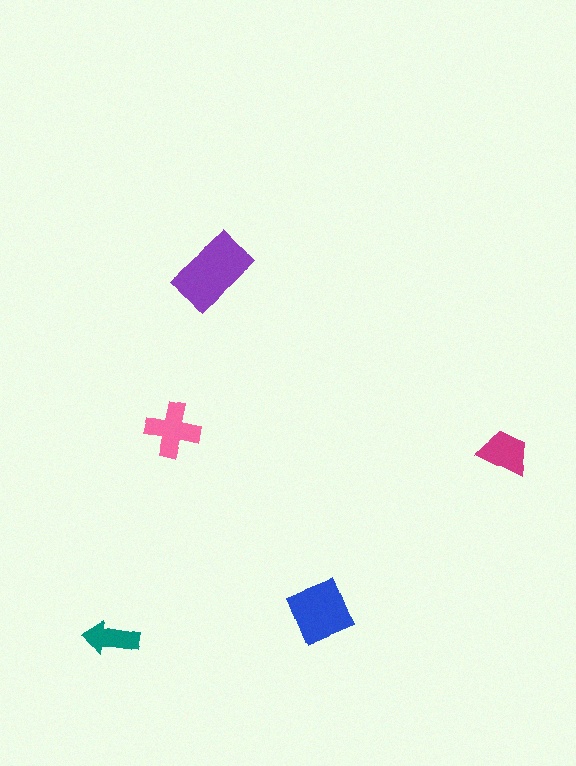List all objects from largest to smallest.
The purple rectangle, the blue diamond, the pink cross, the magenta trapezoid, the teal arrow.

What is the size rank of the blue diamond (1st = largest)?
2nd.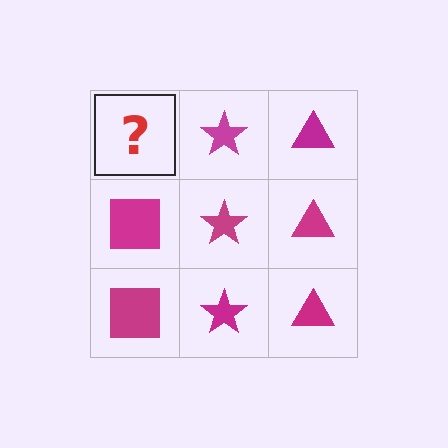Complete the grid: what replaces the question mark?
The question mark should be replaced with a magenta square.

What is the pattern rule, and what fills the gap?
The rule is that each column has a consistent shape. The gap should be filled with a magenta square.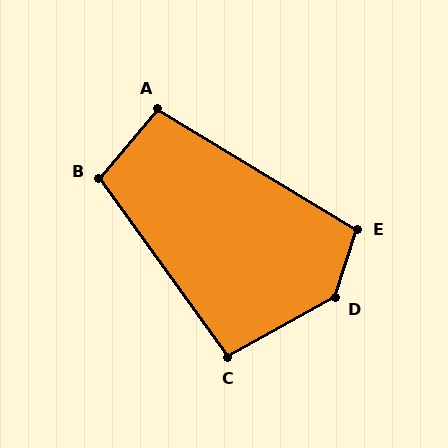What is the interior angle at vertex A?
Approximately 99 degrees (obtuse).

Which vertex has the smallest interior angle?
C, at approximately 97 degrees.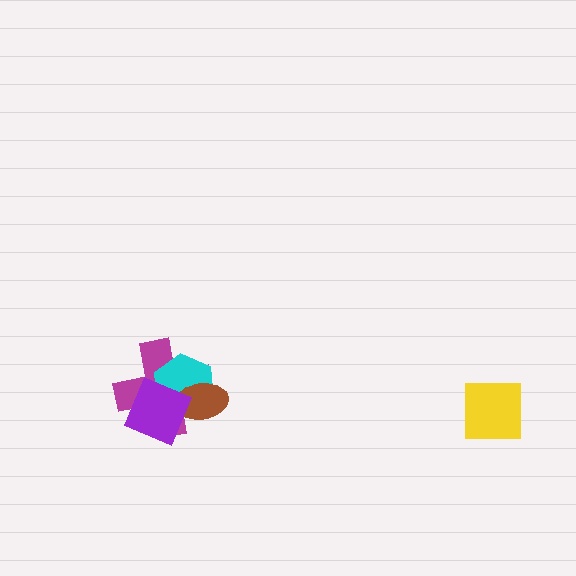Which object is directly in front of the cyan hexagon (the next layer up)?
The brown ellipse is directly in front of the cyan hexagon.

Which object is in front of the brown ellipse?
The purple square is in front of the brown ellipse.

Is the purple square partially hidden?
No, no other shape covers it.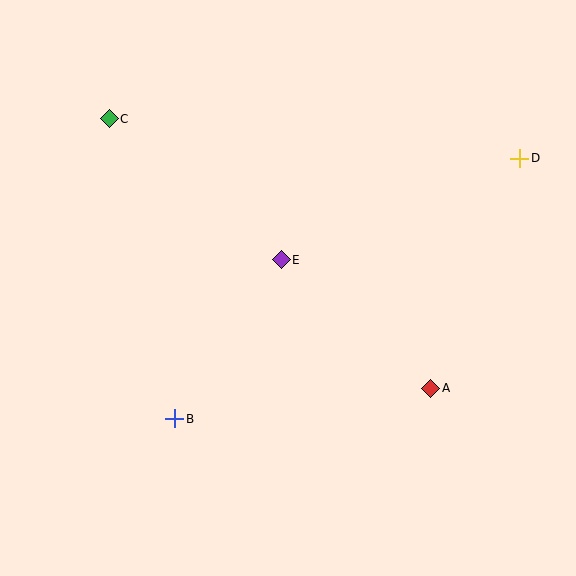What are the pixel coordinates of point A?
Point A is at (431, 388).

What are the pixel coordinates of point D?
Point D is at (520, 158).